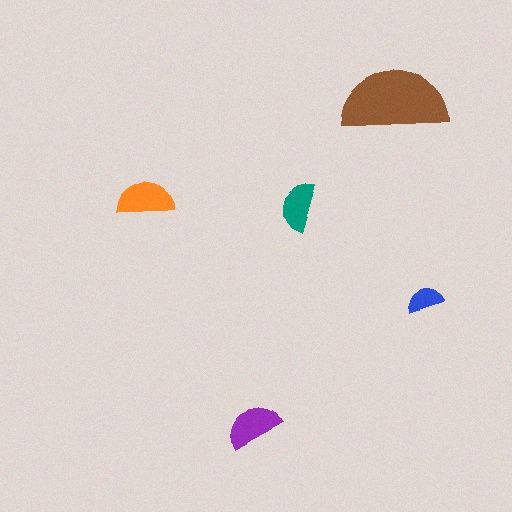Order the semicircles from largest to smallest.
the brown one, the orange one, the purple one, the teal one, the blue one.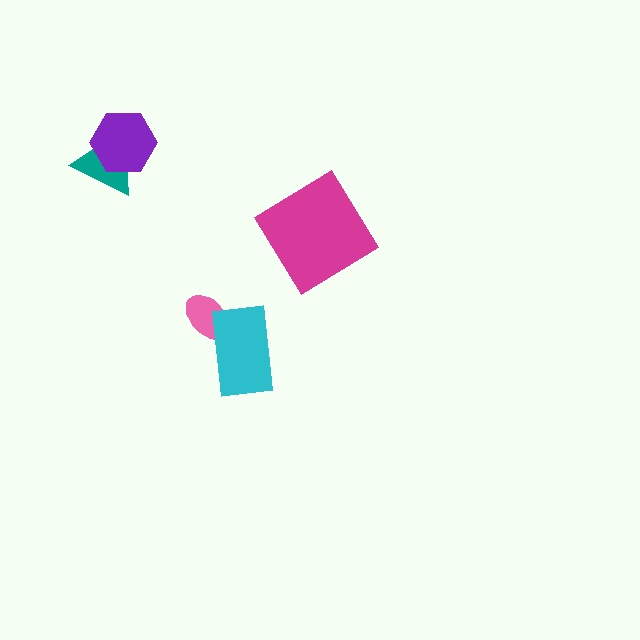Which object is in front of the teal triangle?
The purple hexagon is in front of the teal triangle.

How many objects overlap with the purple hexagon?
1 object overlaps with the purple hexagon.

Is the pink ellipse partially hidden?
Yes, it is partially covered by another shape.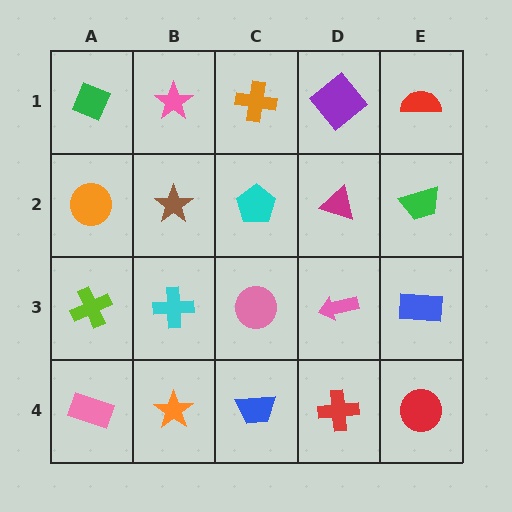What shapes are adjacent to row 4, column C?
A pink circle (row 3, column C), an orange star (row 4, column B), a red cross (row 4, column D).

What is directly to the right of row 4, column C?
A red cross.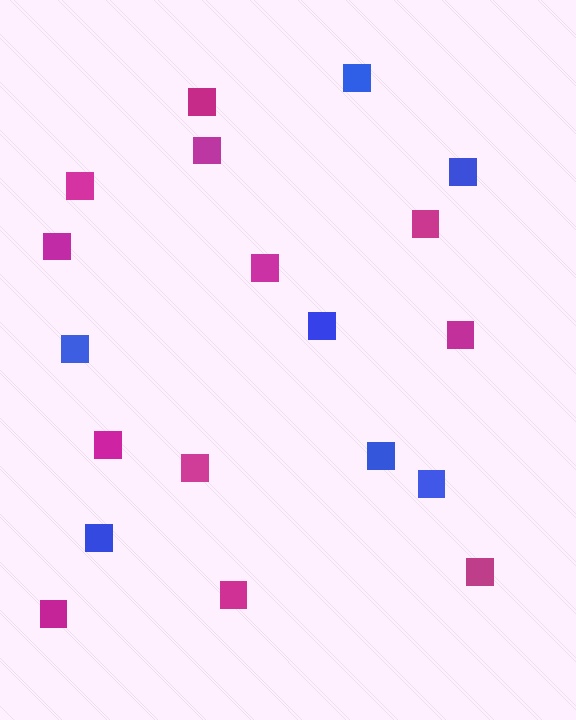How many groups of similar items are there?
There are 2 groups: one group of magenta squares (12) and one group of blue squares (7).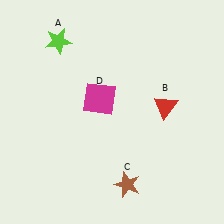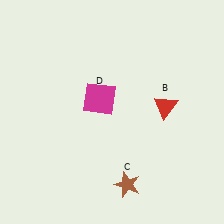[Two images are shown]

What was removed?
The lime star (A) was removed in Image 2.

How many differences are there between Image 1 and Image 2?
There is 1 difference between the two images.